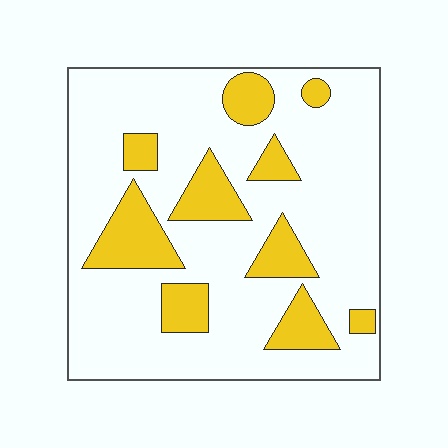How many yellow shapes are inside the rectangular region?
10.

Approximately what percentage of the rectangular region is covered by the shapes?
Approximately 20%.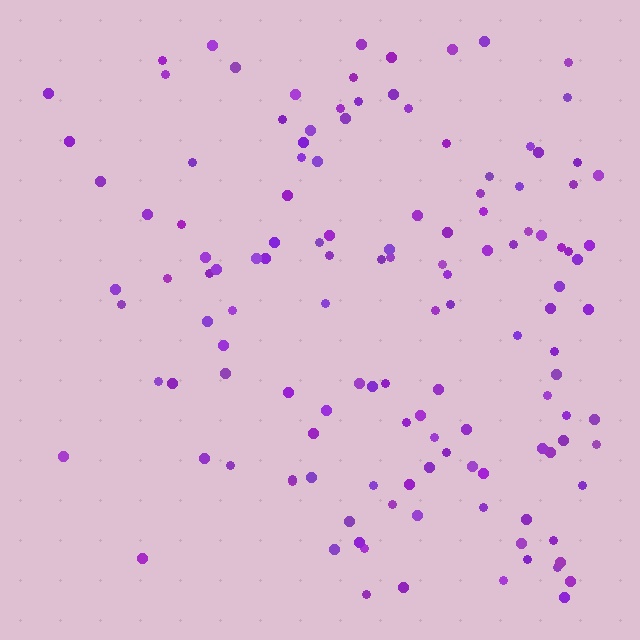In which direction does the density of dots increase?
From left to right, with the right side densest.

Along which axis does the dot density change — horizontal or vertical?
Horizontal.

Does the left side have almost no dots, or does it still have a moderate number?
Still a moderate number, just noticeably fewer than the right.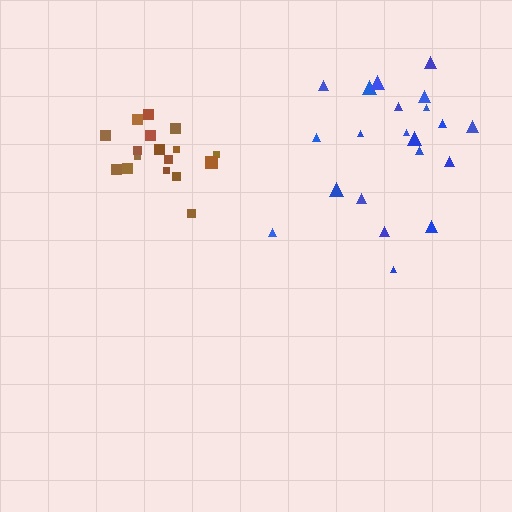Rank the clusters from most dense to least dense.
brown, blue.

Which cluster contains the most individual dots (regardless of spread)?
Blue (21).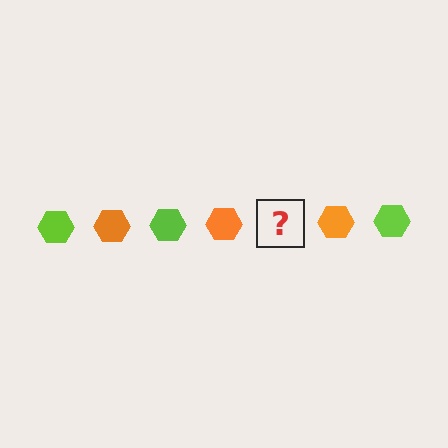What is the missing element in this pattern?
The missing element is a lime hexagon.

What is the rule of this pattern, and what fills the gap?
The rule is that the pattern cycles through lime, orange hexagons. The gap should be filled with a lime hexagon.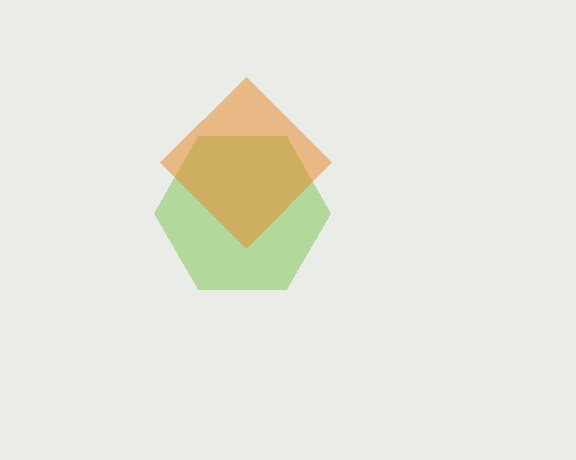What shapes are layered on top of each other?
The layered shapes are: a lime hexagon, an orange diamond.